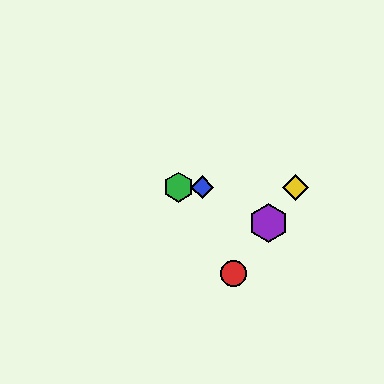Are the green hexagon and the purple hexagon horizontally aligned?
No, the green hexagon is at y≈187 and the purple hexagon is at y≈223.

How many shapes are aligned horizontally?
3 shapes (the blue diamond, the green hexagon, the yellow diamond) are aligned horizontally.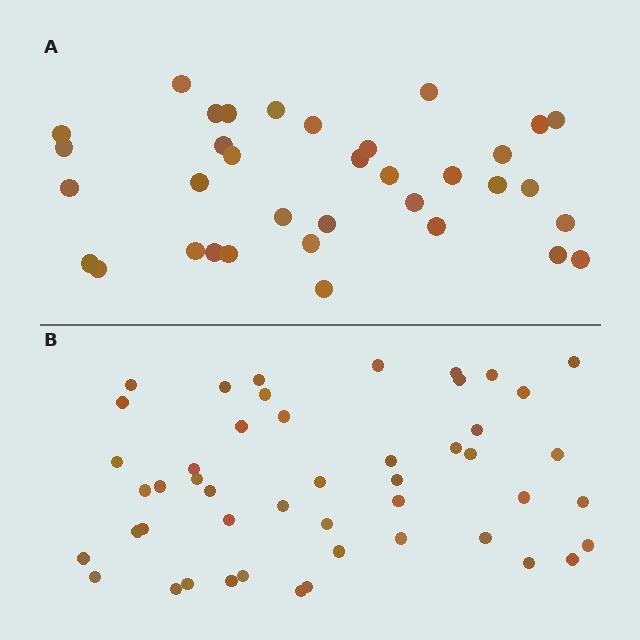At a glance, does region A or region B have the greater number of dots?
Region B (the bottom region) has more dots.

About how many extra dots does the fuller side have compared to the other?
Region B has approximately 15 more dots than region A.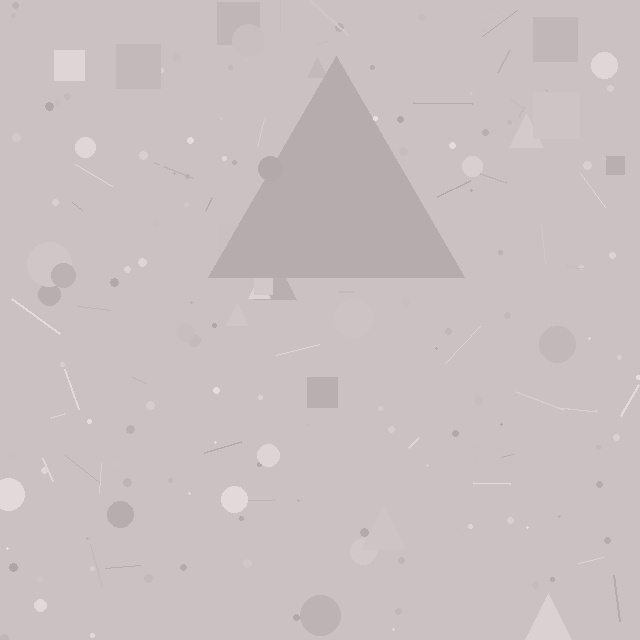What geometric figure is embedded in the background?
A triangle is embedded in the background.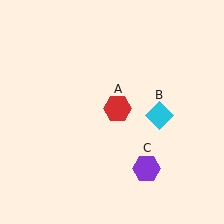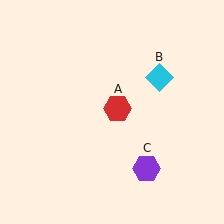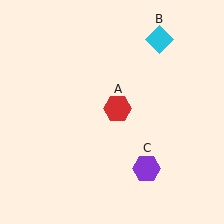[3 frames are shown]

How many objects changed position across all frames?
1 object changed position: cyan diamond (object B).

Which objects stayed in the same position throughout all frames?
Red hexagon (object A) and purple hexagon (object C) remained stationary.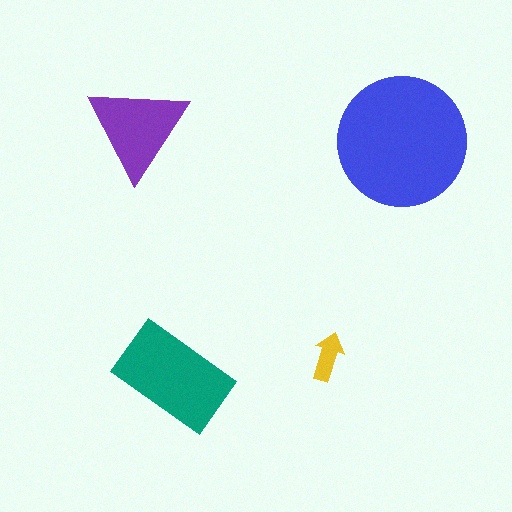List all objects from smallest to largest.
The yellow arrow, the purple triangle, the teal rectangle, the blue circle.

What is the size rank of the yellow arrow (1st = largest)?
4th.